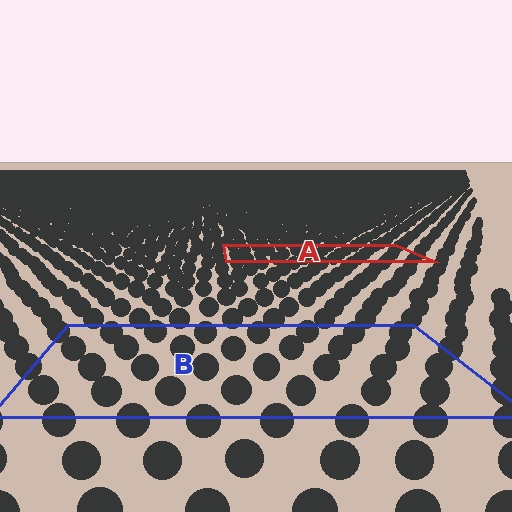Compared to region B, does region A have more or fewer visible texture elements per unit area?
Region A has more texture elements per unit area — they are packed more densely because it is farther away.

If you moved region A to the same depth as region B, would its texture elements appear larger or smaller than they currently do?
They would appear larger. At a closer depth, the same texture elements are projected at a bigger on-screen size.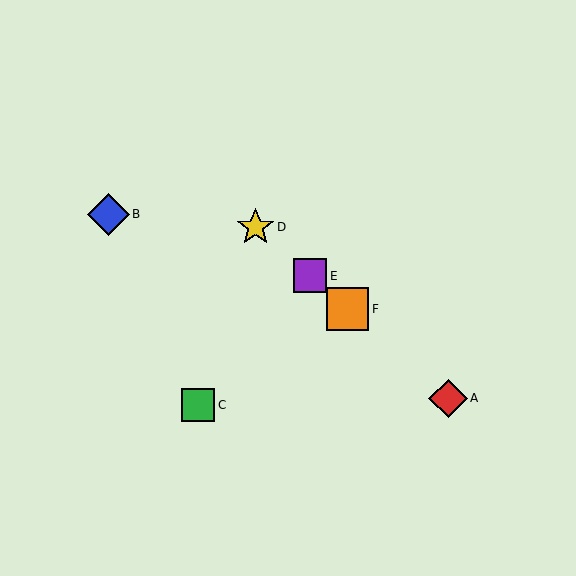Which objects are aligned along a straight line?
Objects A, D, E, F are aligned along a straight line.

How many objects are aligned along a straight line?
4 objects (A, D, E, F) are aligned along a straight line.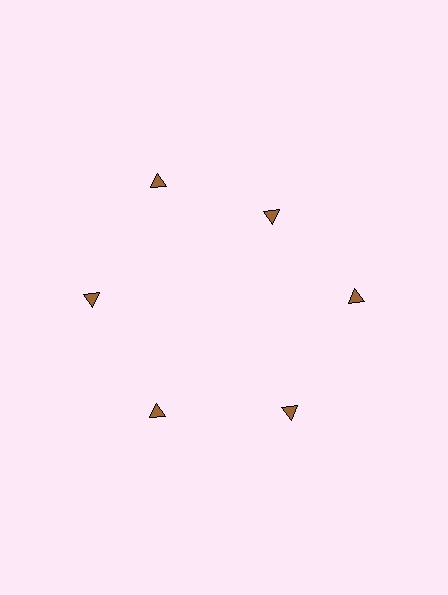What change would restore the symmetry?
The symmetry would be restored by moving it outward, back onto the ring so that all 6 triangles sit at equal angles and equal distance from the center.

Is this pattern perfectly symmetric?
No. The 6 brown triangles are arranged in a ring, but one element near the 1 o'clock position is pulled inward toward the center, breaking the 6-fold rotational symmetry.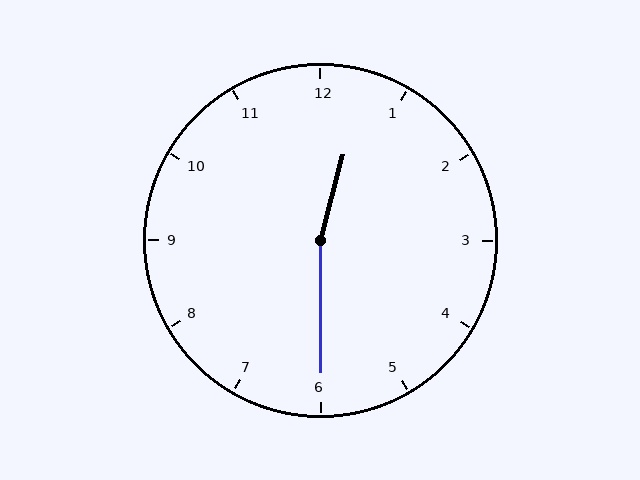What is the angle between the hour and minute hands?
Approximately 165 degrees.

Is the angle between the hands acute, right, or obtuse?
It is obtuse.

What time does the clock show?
12:30.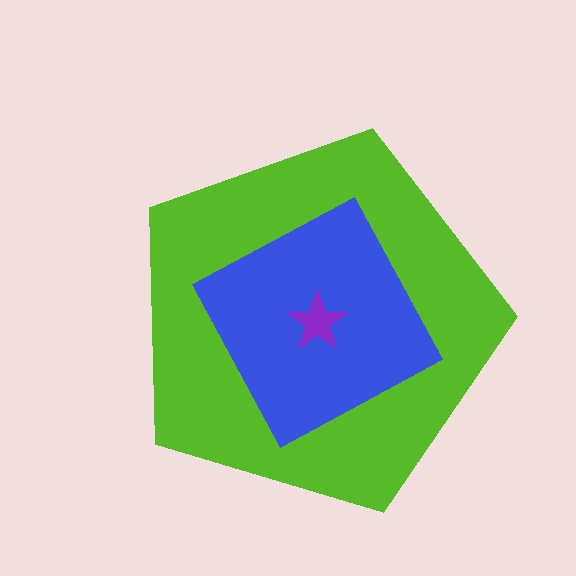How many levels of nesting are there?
3.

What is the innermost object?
The purple star.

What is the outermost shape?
The lime pentagon.